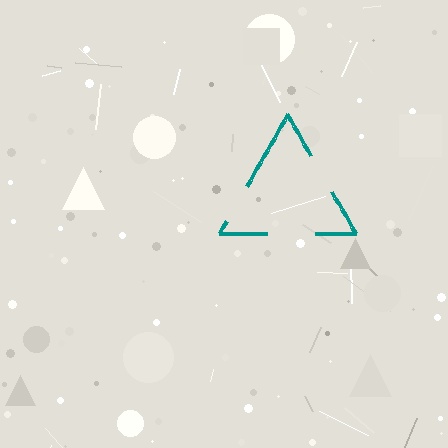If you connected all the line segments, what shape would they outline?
They would outline a triangle.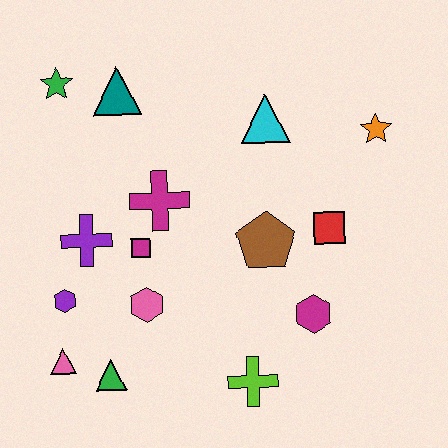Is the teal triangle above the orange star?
Yes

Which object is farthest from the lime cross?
The green star is farthest from the lime cross.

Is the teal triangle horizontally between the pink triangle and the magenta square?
Yes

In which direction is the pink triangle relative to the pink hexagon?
The pink triangle is to the left of the pink hexagon.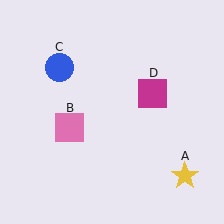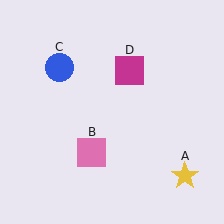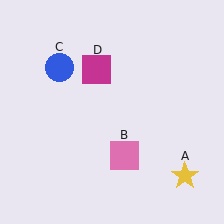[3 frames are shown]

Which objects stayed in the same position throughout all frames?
Yellow star (object A) and blue circle (object C) remained stationary.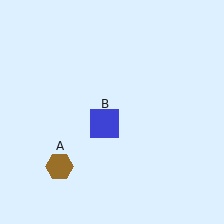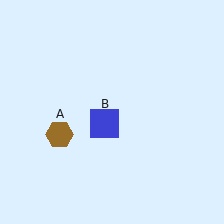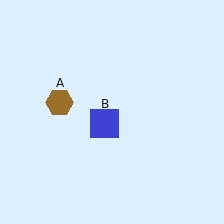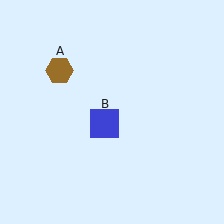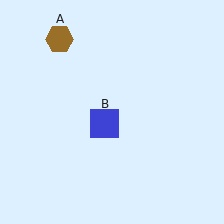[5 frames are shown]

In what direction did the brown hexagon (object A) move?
The brown hexagon (object A) moved up.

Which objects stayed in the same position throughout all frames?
Blue square (object B) remained stationary.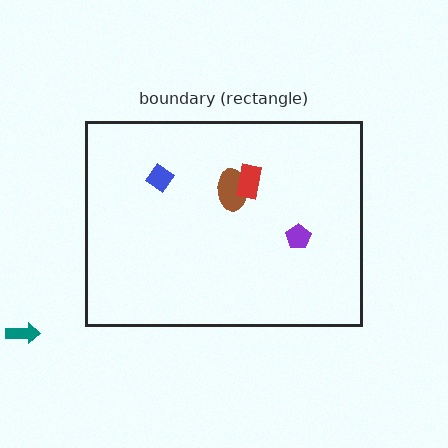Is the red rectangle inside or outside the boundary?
Inside.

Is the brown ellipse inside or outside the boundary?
Inside.